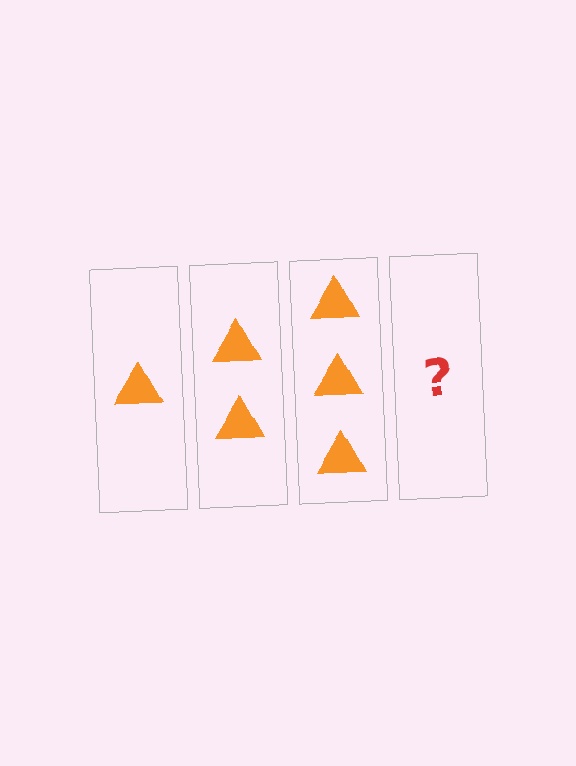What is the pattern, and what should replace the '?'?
The pattern is that each step adds one more triangle. The '?' should be 4 triangles.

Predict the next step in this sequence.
The next step is 4 triangles.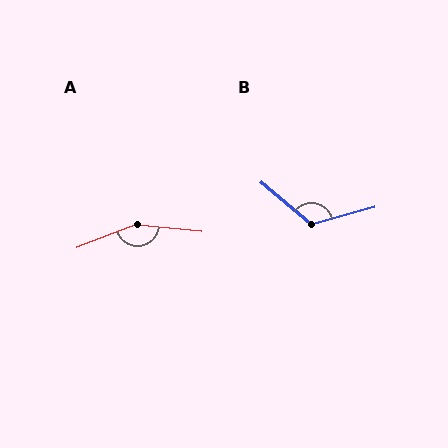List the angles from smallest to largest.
B (124°), A (153°).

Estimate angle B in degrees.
Approximately 124 degrees.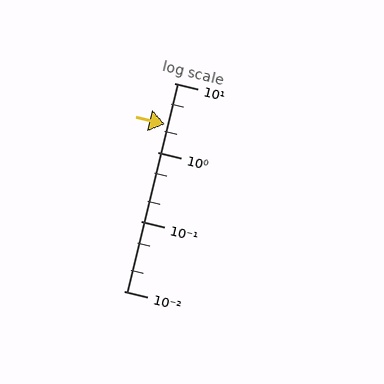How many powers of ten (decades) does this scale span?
The scale spans 3 decades, from 0.01 to 10.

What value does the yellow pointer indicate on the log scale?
The pointer indicates approximately 2.5.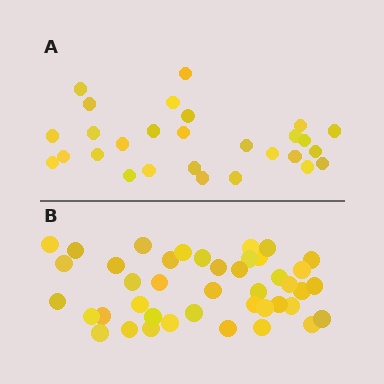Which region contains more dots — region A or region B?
Region B (the bottom region) has more dots.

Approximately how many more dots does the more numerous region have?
Region B has approximately 15 more dots than region A.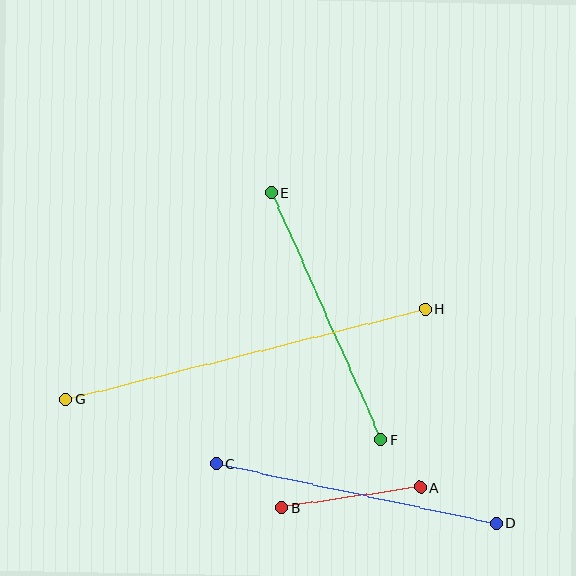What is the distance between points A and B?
The distance is approximately 140 pixels.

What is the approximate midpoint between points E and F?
The midpoint is at approximately (326, 316) pixels.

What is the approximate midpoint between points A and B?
The midpoint is at approximately (351, 497) pixels.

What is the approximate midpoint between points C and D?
The midpoint is at approximately (356, 493) pixels.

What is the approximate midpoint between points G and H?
The midpoint is at approximately (245, 354) pixels.